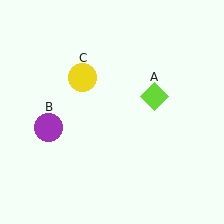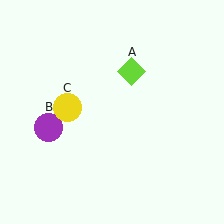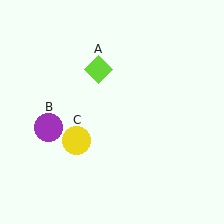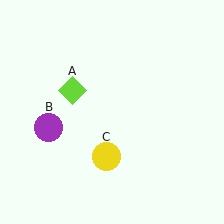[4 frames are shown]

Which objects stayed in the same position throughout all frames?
Purple circle (object B) remained stationary.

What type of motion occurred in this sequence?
The lime diamond (object A), yellow circle (object C) rotated counterclockwise around the center of the scene.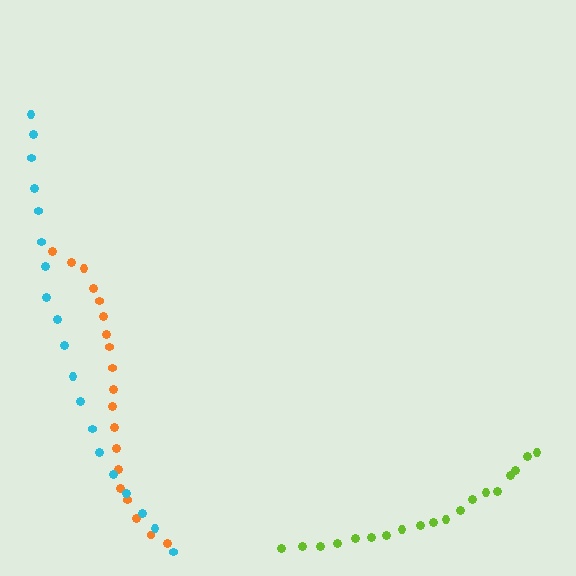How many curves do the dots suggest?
There are 3 distinct paths.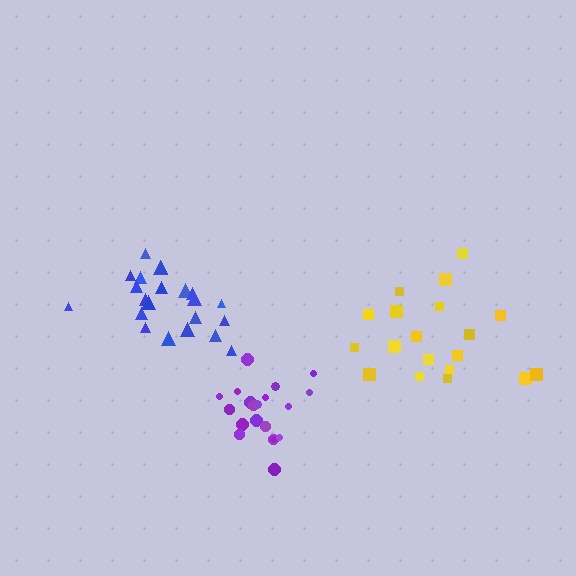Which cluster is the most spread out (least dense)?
Yellow.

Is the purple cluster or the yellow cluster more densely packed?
Purple.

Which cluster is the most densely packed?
Purple.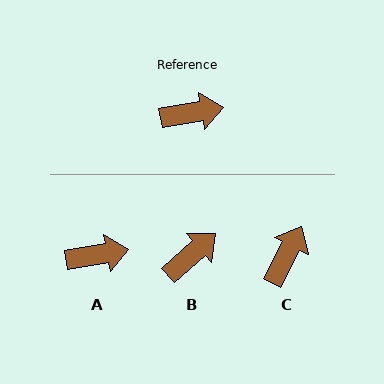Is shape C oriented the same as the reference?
No, it is off by about 53 degrees.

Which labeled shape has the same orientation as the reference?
A.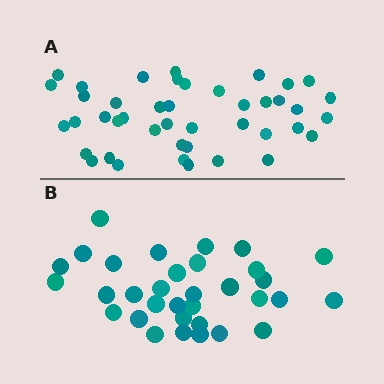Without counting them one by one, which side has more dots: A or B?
Region A (the top region) has more dots.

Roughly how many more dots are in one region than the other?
Region A has roughly 10 or so more dots than region B.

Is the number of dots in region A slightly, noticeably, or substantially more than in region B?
Region A has noticeably more, but not dramatically so. The ratio is roughly 1.3 to 1.